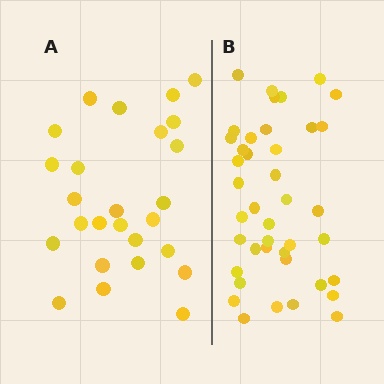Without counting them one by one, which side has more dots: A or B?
Region B (the right region) has more dots.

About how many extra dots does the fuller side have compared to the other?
Region B has approximately 15 more dots than region A.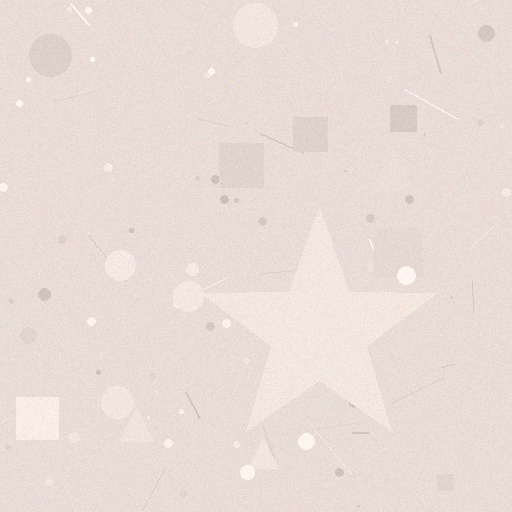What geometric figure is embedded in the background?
A star is embedded in the background.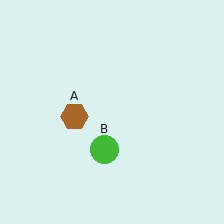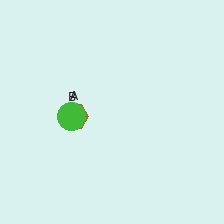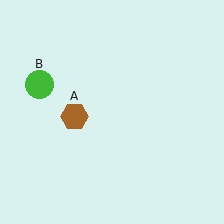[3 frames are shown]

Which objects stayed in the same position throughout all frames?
Brown hexagon (object A) remained stationary.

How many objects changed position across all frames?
1 object changed position: green circle (object B).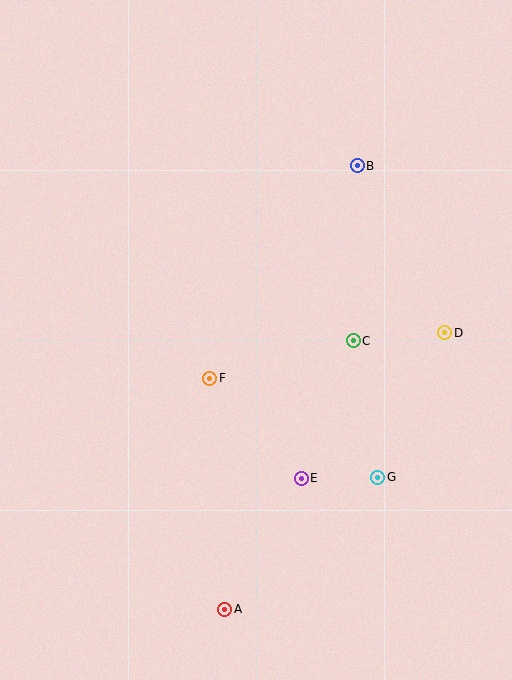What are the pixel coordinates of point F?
Point F is at (210, 378).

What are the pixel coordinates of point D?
Point D is at (445, 333).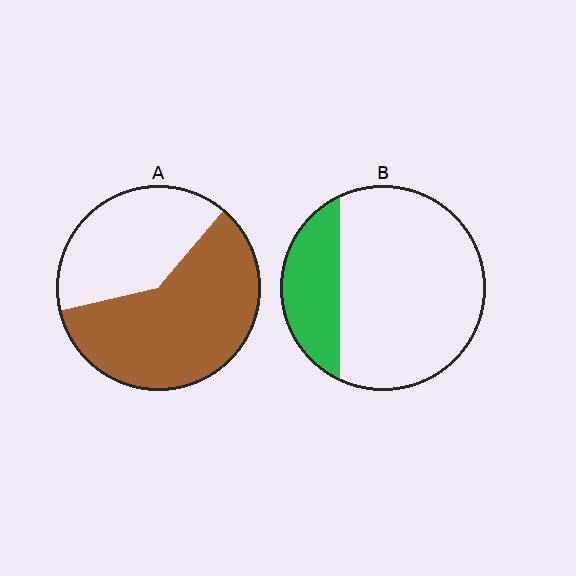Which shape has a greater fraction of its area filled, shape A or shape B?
Shape A.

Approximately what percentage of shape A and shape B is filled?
A is approximately 60% and B is approximately 25%.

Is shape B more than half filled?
No.